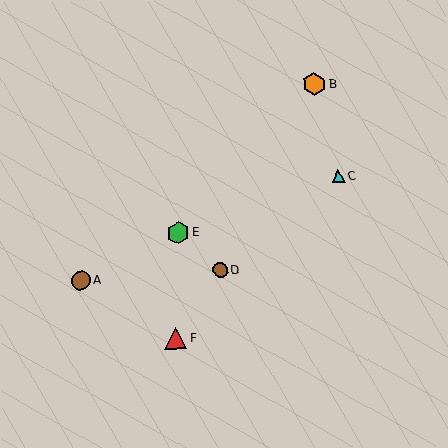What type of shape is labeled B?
Shape B is an orange hexagon.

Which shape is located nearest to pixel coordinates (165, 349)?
The red triangle (labeled F) at (176, 338) is nearest to that location.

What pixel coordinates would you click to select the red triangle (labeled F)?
Click at (176, 338) to select the red triangle F.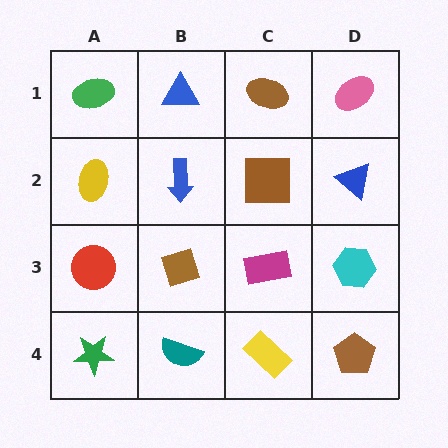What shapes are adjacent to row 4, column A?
A red circle (row 3, column A), a teal semicircle (row 4, column B).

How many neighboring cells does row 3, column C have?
4.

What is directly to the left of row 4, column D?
A yellow rectangle.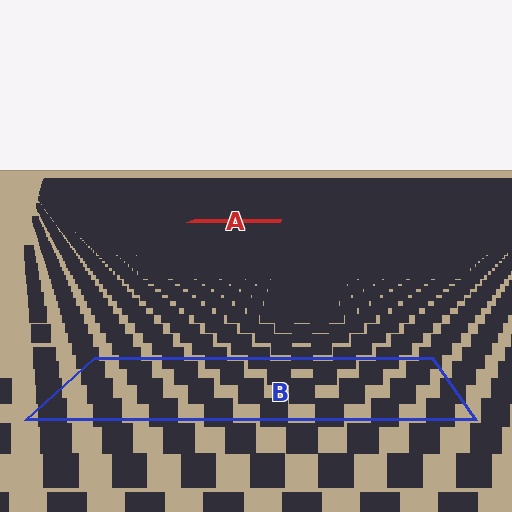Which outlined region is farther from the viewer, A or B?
Region A is farther from the viewer — the texture elements inside it appear smaller and more densely packed.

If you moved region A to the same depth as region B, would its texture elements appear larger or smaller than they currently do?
They would appear larger. At a closer depth, the same texture elements are projected at a bigger on-screen size.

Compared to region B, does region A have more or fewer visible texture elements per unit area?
Region A has more texture elements per unit area — they are packed more densely because it is farther away.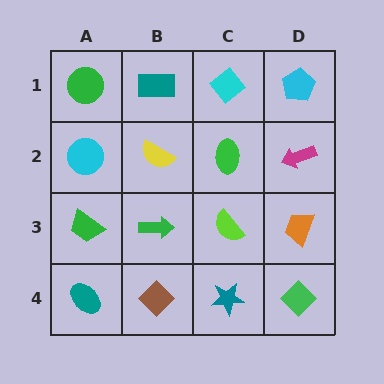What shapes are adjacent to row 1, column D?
A magenta arrow (row 2, column D), a cyan diamond (row 1, column C).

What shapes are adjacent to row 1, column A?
A cyan circle (row 2, column A), a teal rectangle (row 1, column B).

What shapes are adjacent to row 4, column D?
An orange trapezoid (row 3, column D), a teal star (row 4, column C).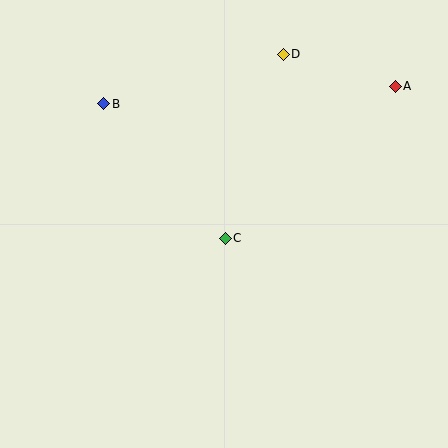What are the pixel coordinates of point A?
Point A is at (395, 86).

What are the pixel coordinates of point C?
Point C is at (225, 238).